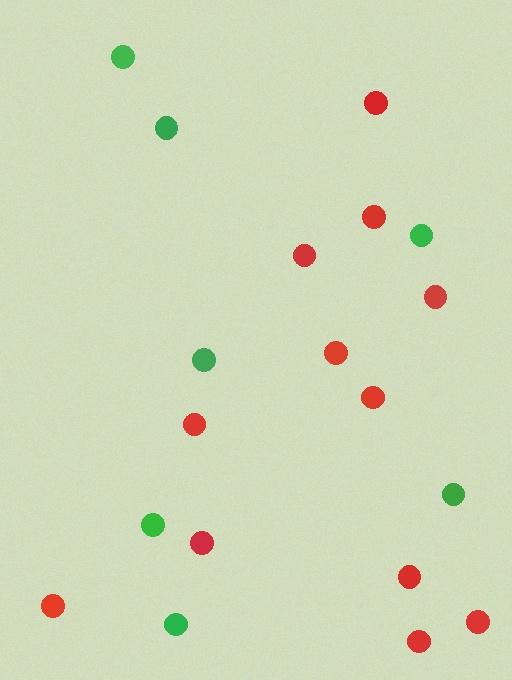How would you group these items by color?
There are 2 groups: one group of red circles (12) and one group of green circles (7).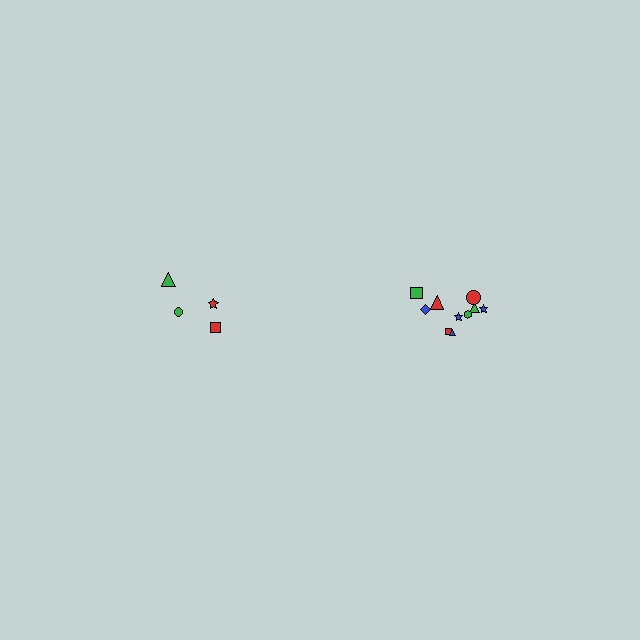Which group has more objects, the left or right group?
The right group.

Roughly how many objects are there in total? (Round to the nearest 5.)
Roughly 15 objects in total.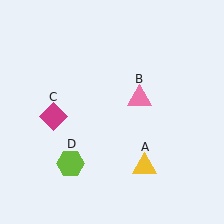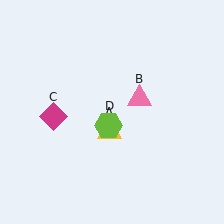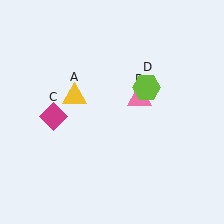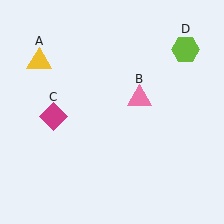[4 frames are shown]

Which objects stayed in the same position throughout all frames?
Pink triangle (object B) and magenta diamond (object C) remained stationary.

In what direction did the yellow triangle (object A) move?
The yellow triangle (object A) moved up and to the left.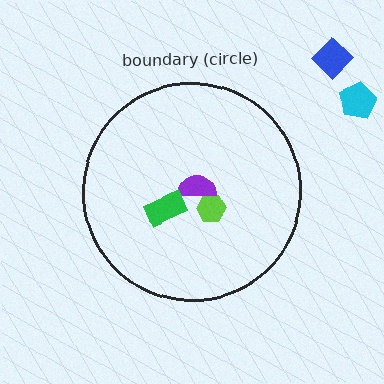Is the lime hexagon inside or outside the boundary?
Inside.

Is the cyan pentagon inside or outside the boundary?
Outside.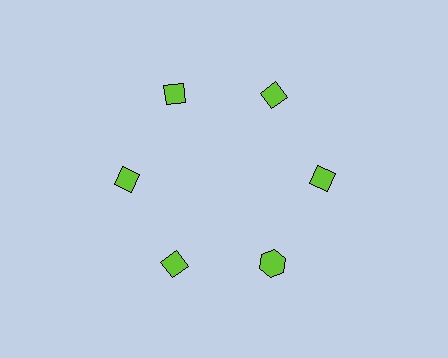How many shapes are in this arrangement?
There are 6 shapes arranged in a ring pattern.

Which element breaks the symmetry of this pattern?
The lime hexagon at roughly the 5 o'clock position breaks the symmetry. All other shapes are lime diamonds.